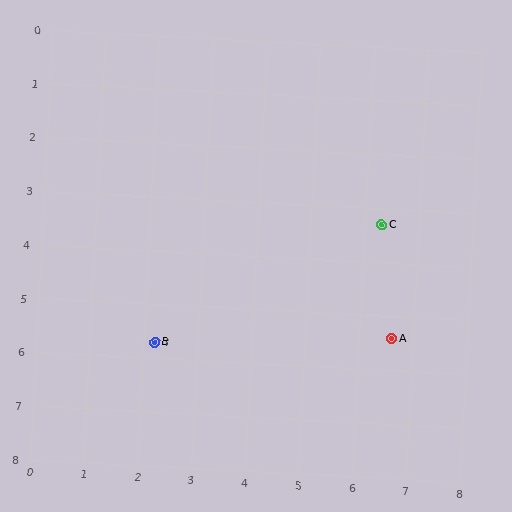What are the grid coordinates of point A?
Point A is at approximately (6.6, 5.4).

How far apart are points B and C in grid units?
Points B and C are about 4.8 grid units apart.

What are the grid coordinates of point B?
Point B is at approximately (2.2, 5.7).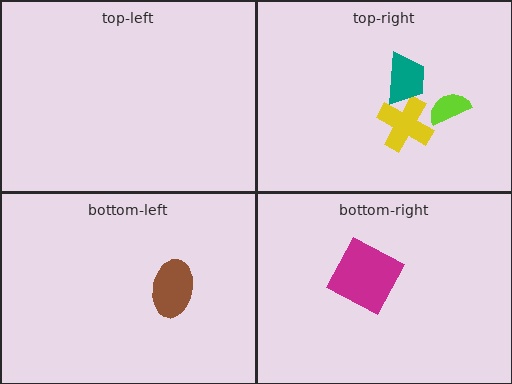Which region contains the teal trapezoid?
The top-right region.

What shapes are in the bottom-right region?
The magenta square.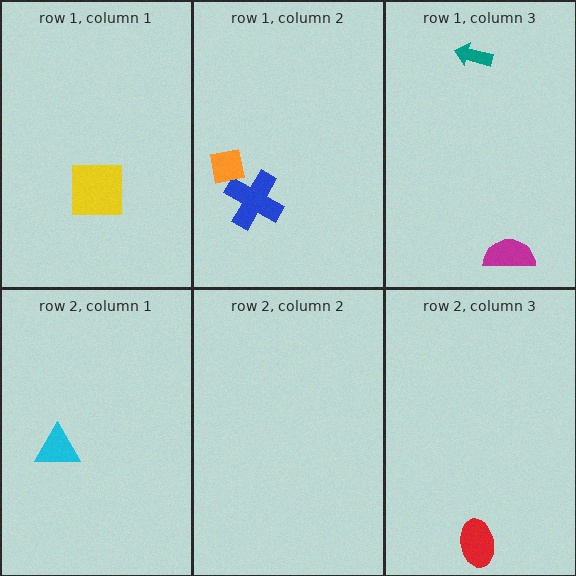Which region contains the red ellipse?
The row 2, column 3 region.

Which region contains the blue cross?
The row 1, column 2 region.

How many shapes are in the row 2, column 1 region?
1.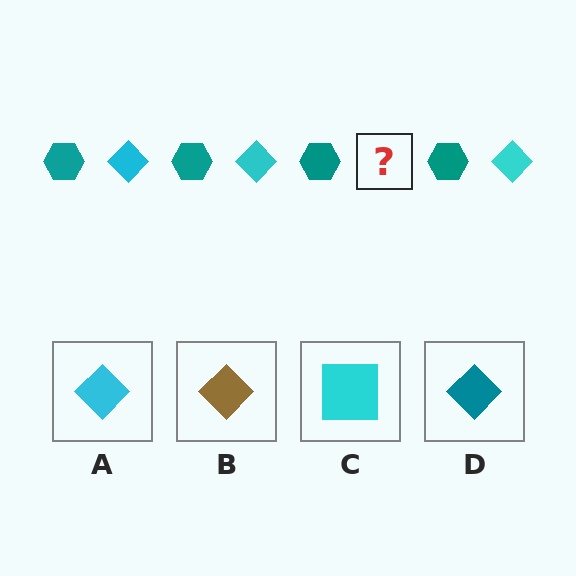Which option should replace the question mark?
Option A.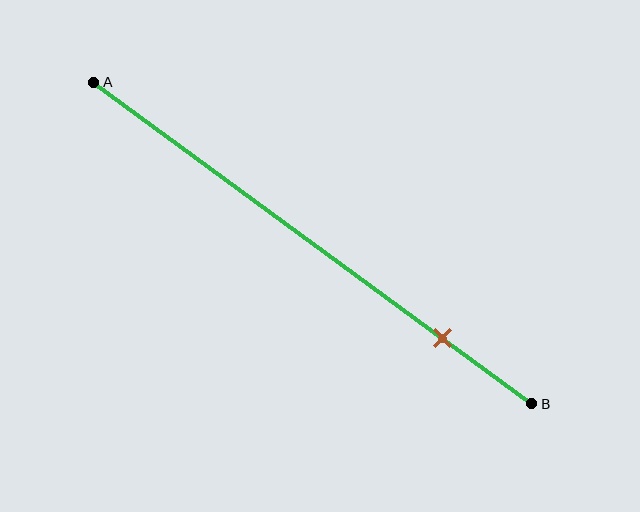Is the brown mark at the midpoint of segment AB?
No, the mark is at about 80% from A, not at the 50% midpoint.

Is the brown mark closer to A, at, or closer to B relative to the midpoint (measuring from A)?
The brown mark is closer to point B than the midpoint of segment AB.